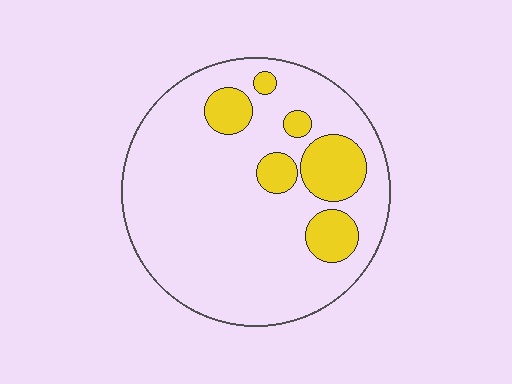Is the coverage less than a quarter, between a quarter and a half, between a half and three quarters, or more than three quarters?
Less than a quarter.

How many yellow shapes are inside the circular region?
6.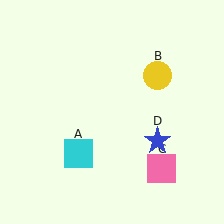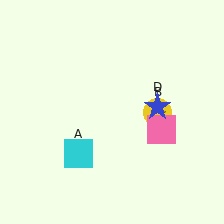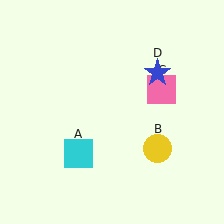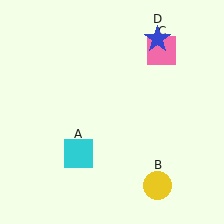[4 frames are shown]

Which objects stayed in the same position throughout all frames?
Cyan square (object A) remained stationary.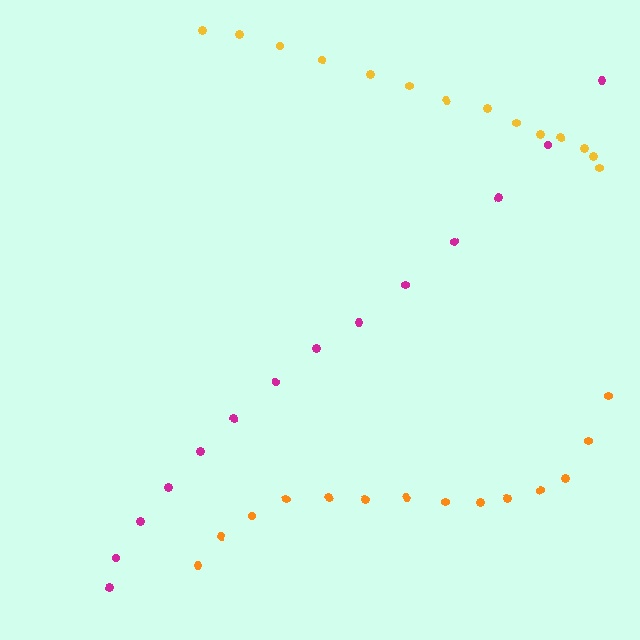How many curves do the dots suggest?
There are 3 distinct paths.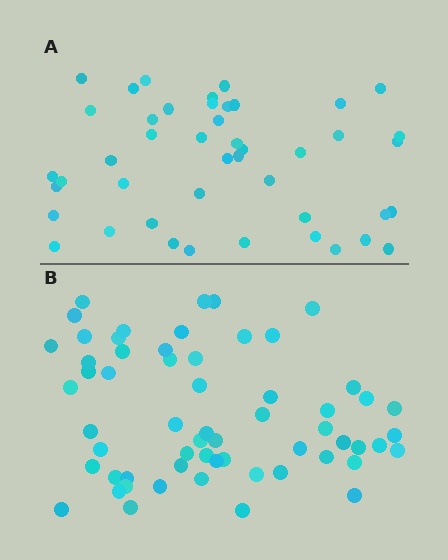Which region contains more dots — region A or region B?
Region B (the bottom region) has more dots.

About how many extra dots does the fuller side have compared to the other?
Region B has approximately 15 more dots than region A.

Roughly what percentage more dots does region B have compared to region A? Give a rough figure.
About 35% more.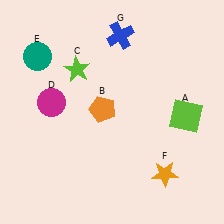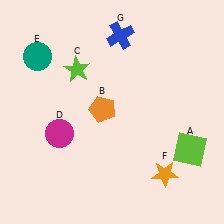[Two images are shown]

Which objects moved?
The objects that moved are: the lime square (A), the magenta circle (D).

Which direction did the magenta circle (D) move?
The magenta circle (D) moved down.